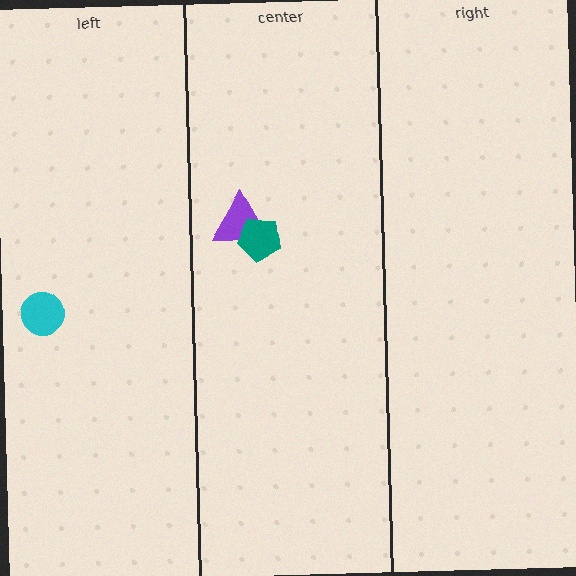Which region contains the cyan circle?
The left region.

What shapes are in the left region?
The cyan circle.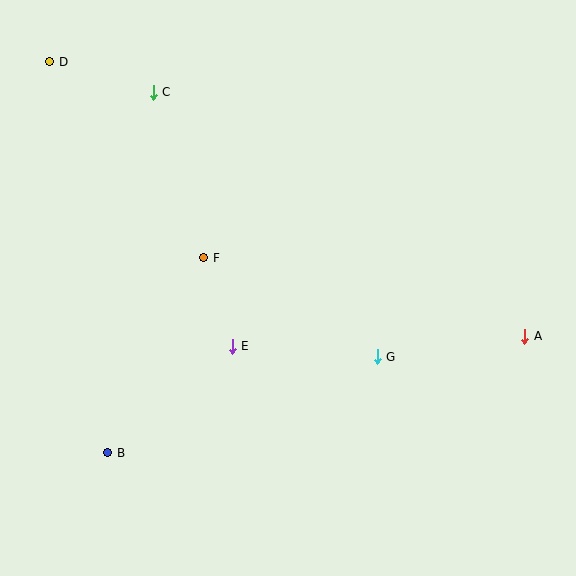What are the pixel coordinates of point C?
Point C is at (153, 92).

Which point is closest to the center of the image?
Point E at (232, 346) is closest to the center.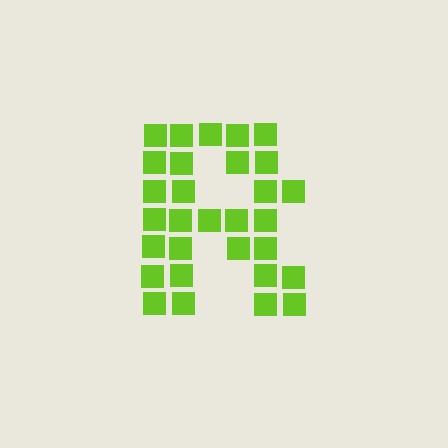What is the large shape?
The large shape is the letter R.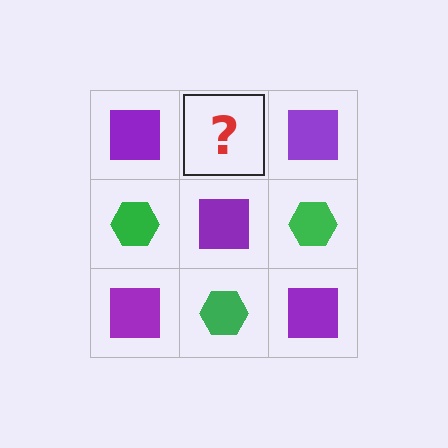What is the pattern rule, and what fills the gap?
The rule is that it alternates purple square and green hexagon in a checkerboard pattern. The gap should be filled with a green hexagon.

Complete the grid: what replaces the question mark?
The question mark should be replaced with a green hexagon.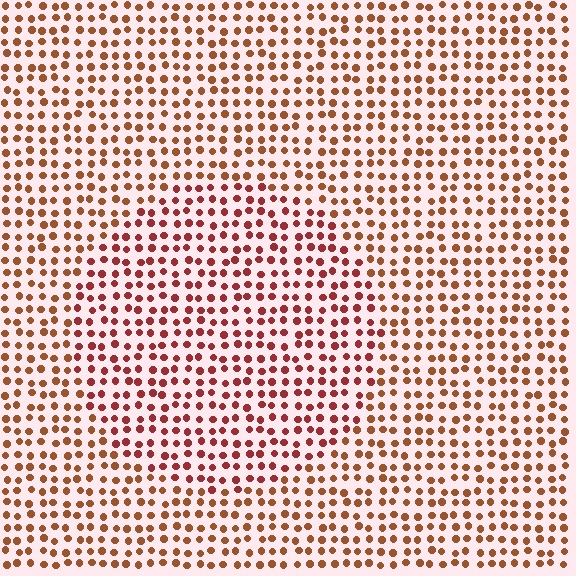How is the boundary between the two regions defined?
The boundary is defined purely by a slight shift in hue (about 26 degrees). Spacing, size, and orientation are identical on both sides.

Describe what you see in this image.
The image is filled with small brown elements in a uniform arrangement. A circle-shaped region is visible where the elements are tinted to a slightly different hue, forming a subtle color boundary.